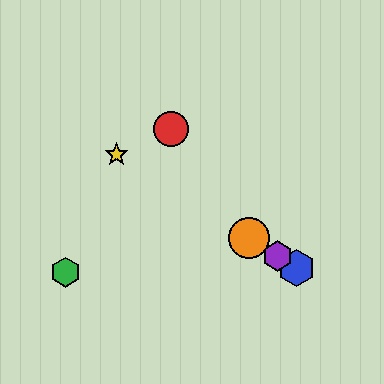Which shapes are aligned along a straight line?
The blue hexagon, the yellow star, the purple hexagon, the orange circle are aligned along a straight line.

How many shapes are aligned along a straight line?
4 shapes (the blue hexagon, the yellow star, the purple hexagon, the orange circle) are aligned along a straight line.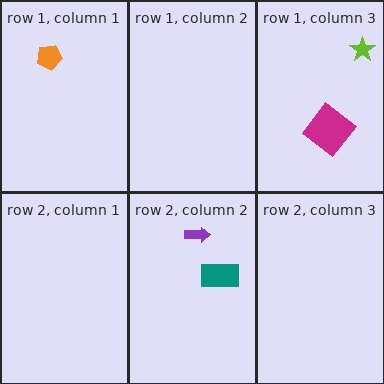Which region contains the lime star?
The row 1, column 3 region.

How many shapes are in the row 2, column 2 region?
2.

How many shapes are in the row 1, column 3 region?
2.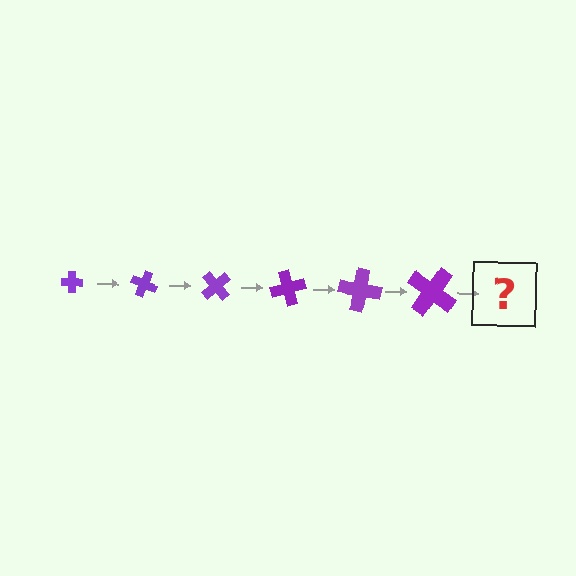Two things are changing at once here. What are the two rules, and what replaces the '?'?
The two rules are that the cross grows larger each step and it rotates 25 degrees each step. The '?' should be a cross, larger than the previous one and rotated 150 degrees from the start.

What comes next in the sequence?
The next element should be a cross, larger than the previous one and rotated 150 degrees from the start.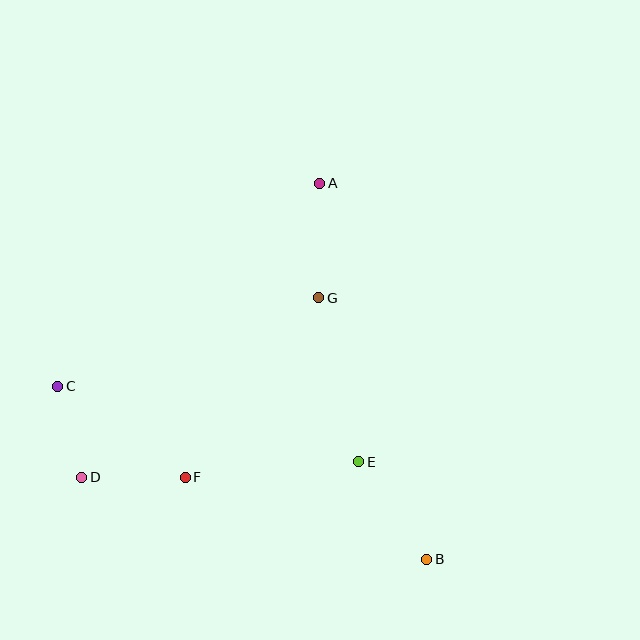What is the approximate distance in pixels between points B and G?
The distance between B and G is approximately 283 pixels.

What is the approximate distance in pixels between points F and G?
The distance between F and G is approximately 223 pixels.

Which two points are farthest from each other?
Points B and C are farthest from each other.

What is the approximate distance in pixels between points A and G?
The distance between A and G is approximately 114 pixels.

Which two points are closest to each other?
Points C and D are closest to each other.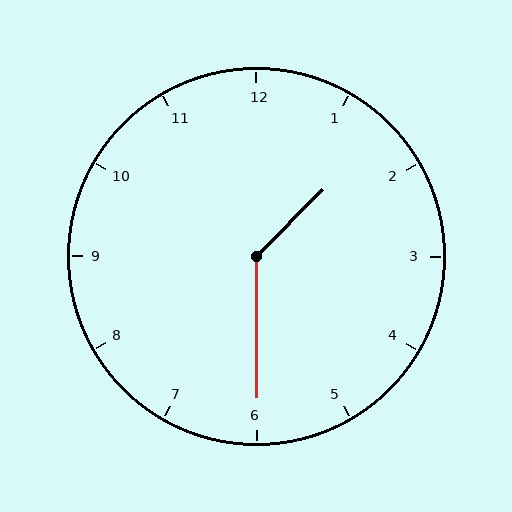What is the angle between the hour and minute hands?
Approximately 135 degrees.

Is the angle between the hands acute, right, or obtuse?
It is obtuse.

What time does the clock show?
1:30.